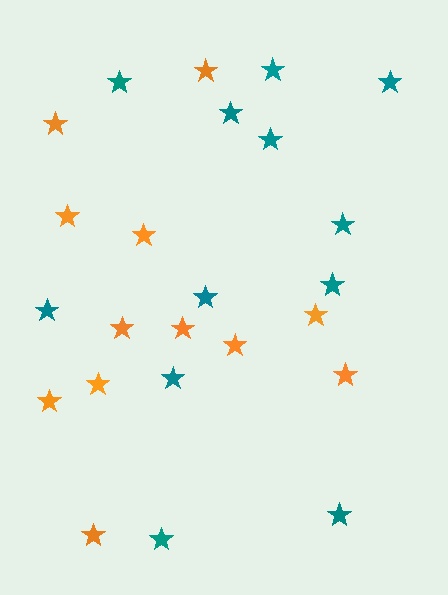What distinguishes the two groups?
There are 2 groups: one group of orange stars (12) and one group of teal stars (12).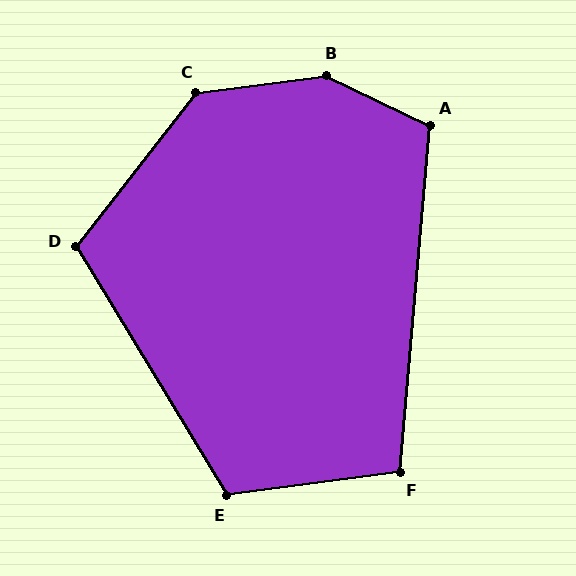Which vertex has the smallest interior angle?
F, at approximately 102 degrees.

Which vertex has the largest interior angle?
B, at approximately 147 degrees.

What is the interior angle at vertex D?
Approximately 111 degrees (obtuse).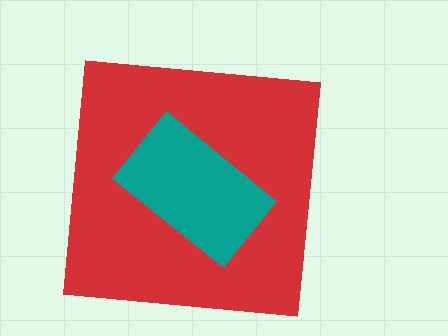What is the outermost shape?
The red square.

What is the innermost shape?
The teal rectangle.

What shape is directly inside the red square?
The teal rectangle.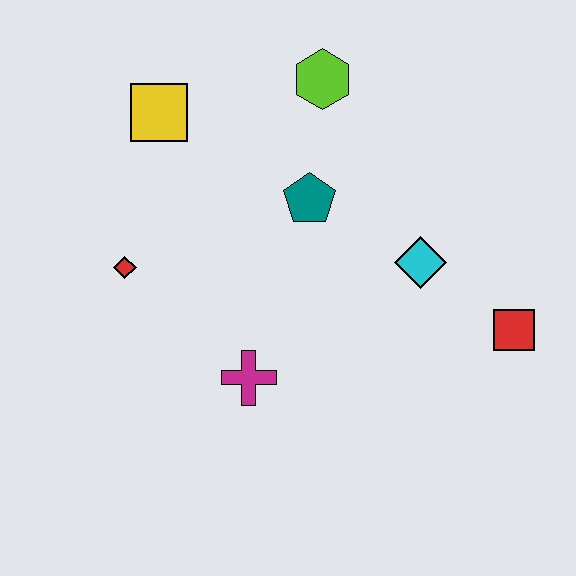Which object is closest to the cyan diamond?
The red square is closest to the cyan diamond.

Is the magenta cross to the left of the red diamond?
No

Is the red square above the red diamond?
No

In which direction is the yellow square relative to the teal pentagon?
The yellow square is to the left of the teal pentagon.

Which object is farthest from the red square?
The yellow square is farthest from the red square.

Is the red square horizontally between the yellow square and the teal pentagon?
No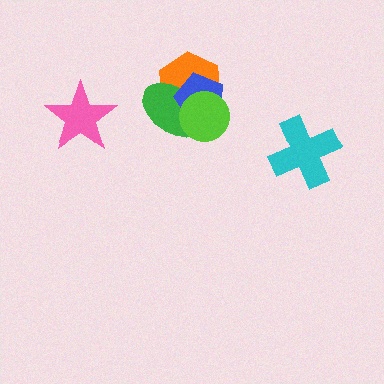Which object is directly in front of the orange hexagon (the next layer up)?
The green ellipse is directly in front of the orange hexagon.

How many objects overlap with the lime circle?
3 objects overlap with the lime circle.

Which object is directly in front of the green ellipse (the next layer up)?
The blue pentagon is directly in front of the green ellipse.